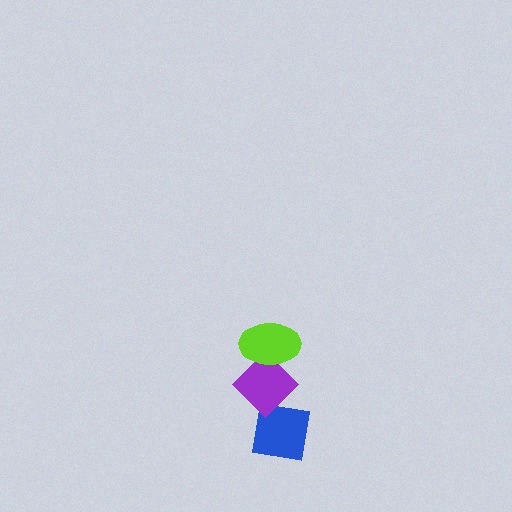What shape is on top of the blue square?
The purple diamond is on top of the blue square.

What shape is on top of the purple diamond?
The lime ellipse is on top of the purple diamond.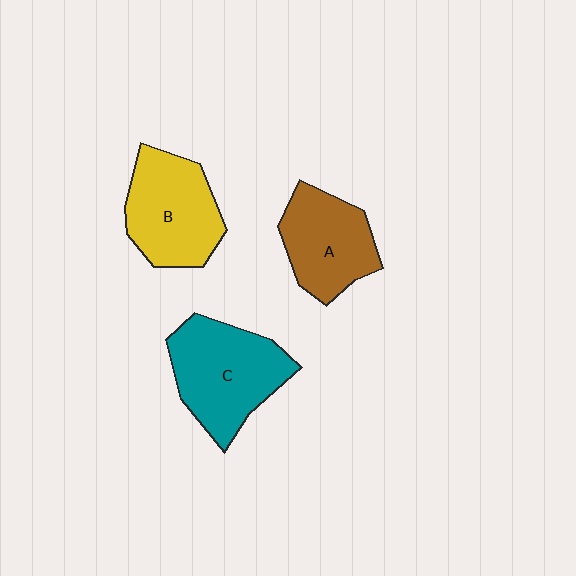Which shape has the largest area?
Shape C (teal).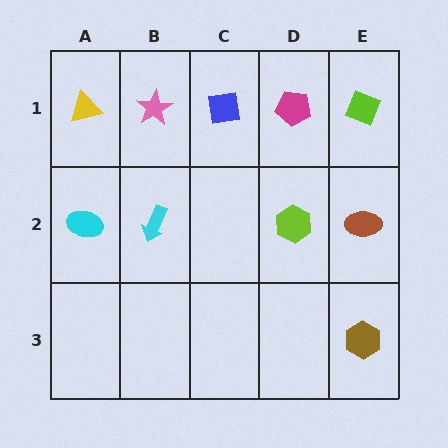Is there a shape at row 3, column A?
No, that cell is empty.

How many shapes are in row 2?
4 shapes.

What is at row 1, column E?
A lime diamond.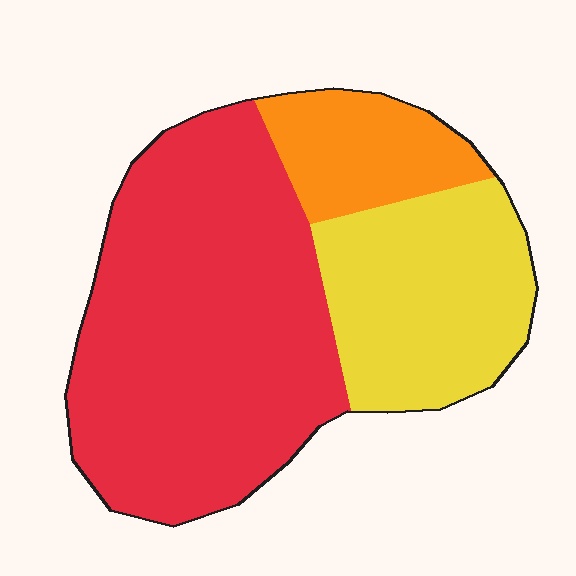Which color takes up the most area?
Red, at roughly 60%.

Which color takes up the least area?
Orange, at roughly 15%.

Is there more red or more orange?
Red.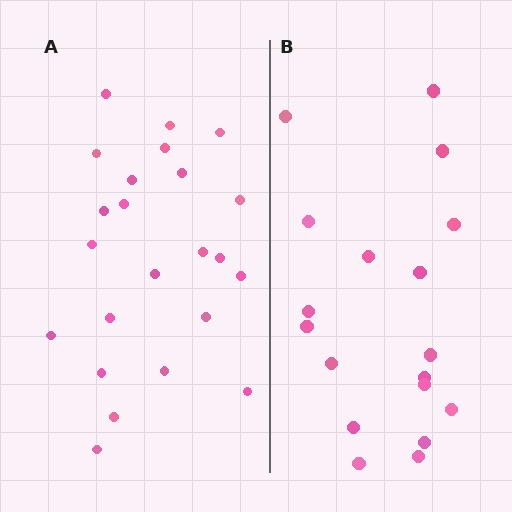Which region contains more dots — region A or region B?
Region A (the left region) has more dots.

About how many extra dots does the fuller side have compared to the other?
Region A has about 5 more dots than region B.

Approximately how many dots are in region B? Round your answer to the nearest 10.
About 20 dots. (The exact count is 18, which rounds to 20.)